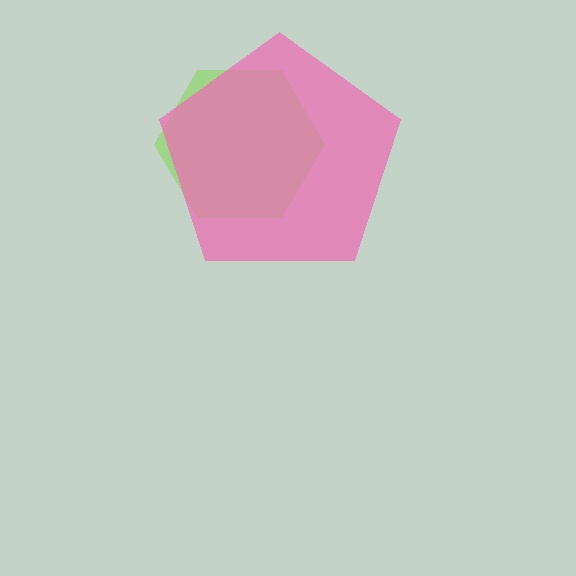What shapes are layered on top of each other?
The layered shapes are: a lime hexagon, a pink pentagon.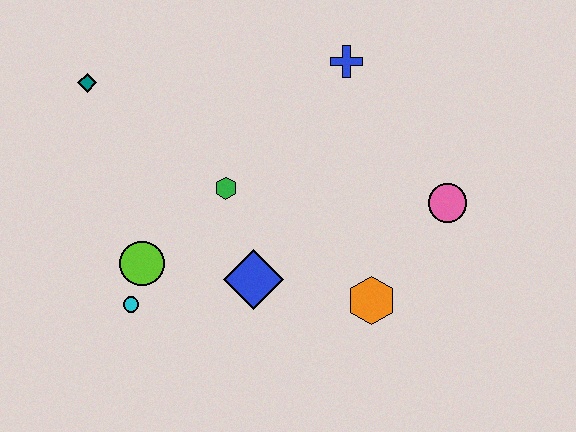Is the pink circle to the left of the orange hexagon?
No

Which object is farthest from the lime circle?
The pink circle is farthest from the lime circle.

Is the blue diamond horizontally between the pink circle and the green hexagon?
Yes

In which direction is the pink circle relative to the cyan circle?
The pink circle is to the right of the cyan circle.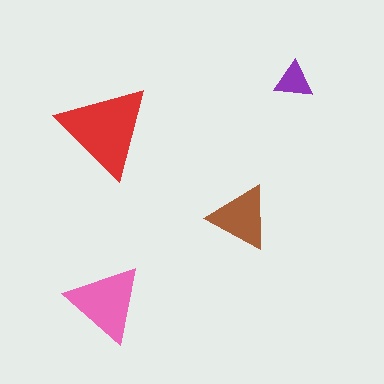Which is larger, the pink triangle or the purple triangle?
The pink one.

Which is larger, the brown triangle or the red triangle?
The red one.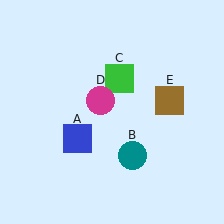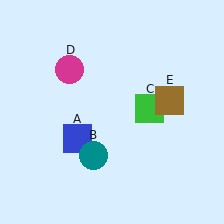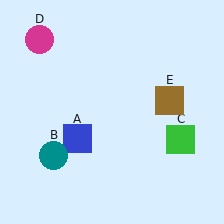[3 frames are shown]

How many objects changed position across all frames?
3 objects changed position: teal circle (object B), green square (object C), magenta circle (object D).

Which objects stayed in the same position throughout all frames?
Blue square (object A) and brown square (object E) remained stationary.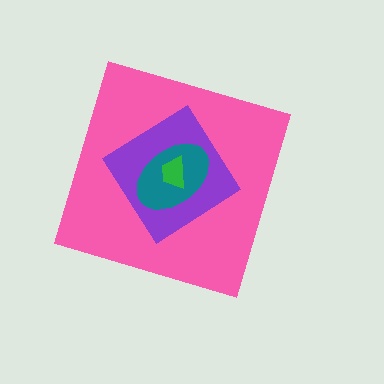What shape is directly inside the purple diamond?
The teal ellipse.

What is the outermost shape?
The pink diamond.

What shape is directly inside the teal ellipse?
The green trapezoid.